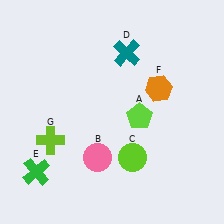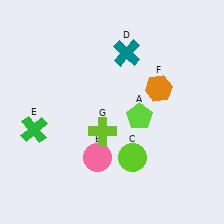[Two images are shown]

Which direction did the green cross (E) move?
The green cross (E) moved up.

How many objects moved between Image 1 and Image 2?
2 objects moved between the two images.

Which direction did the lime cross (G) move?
The lime cross (G) moved right.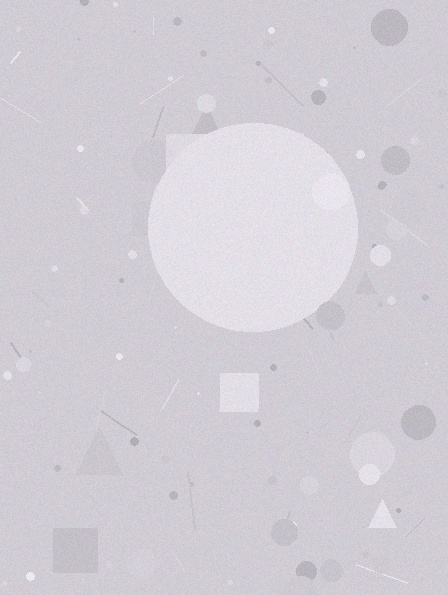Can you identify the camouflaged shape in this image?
The camouflaged shape is a circle.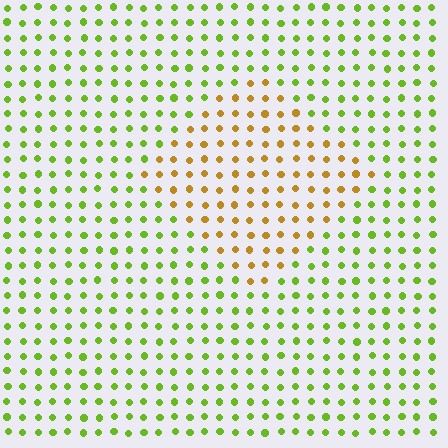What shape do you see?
I see a diamond.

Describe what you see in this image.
The image is filled with small lime elements in a uniform arrangement. A diamond-shaped region is visible where the elements are tinted to a slightly different hue, forming a subtle color boundary.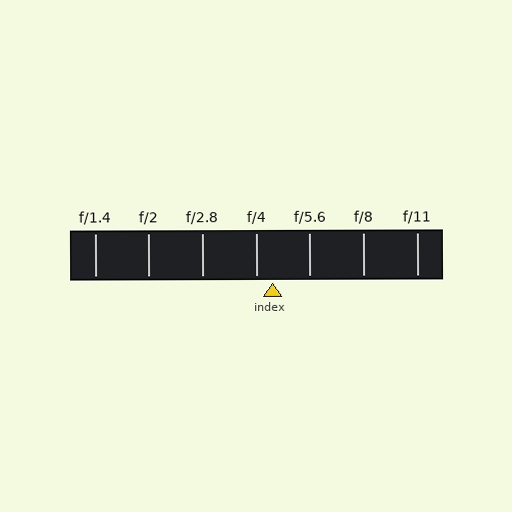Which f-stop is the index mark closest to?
The index mark is closest to f/4.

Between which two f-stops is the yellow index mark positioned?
The index mark is between f/4 and f/5.6.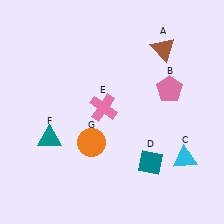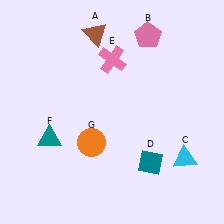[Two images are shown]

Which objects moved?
The objects that moved are: the brown triangle (A), the pink pentagon (B), the pink cross (E).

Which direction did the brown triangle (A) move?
The brown triangle (A) moved left.